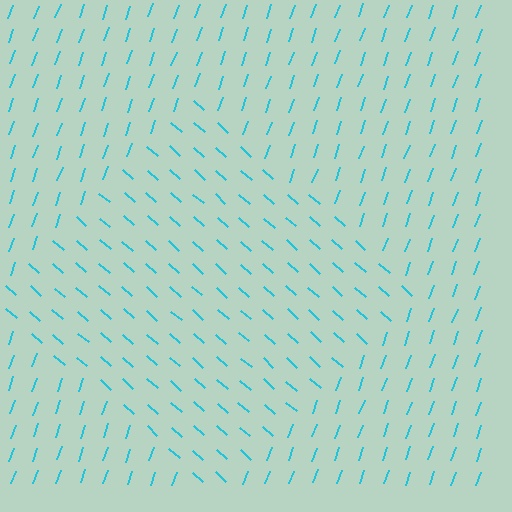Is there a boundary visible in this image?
Yes, there is a texture boundary formed by a change in line orientation.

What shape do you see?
I see a diamond.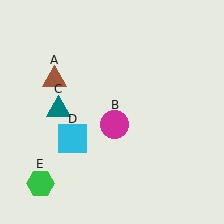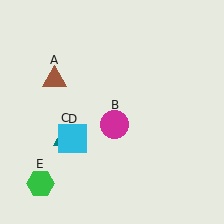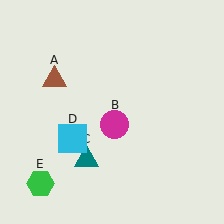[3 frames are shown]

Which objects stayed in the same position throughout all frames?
Brown triangle (object A) and magenta circle (object B) and cyan square (object D) and green hexagon (object E) remained stationary.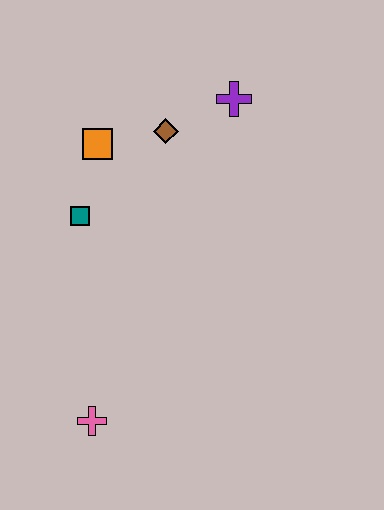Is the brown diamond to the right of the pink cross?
Yes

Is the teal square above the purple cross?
No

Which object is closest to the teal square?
The orange square is closest to the teal square.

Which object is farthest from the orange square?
The pink cross is farthest from the orange square.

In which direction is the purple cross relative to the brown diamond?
The purple cross is to the right of the brown diamond.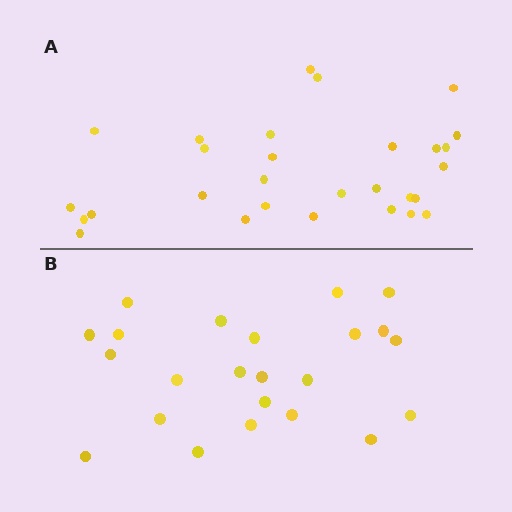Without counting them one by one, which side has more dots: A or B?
Region A (the top region) has more dots.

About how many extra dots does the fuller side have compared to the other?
Region A has about 6 more dots than region B.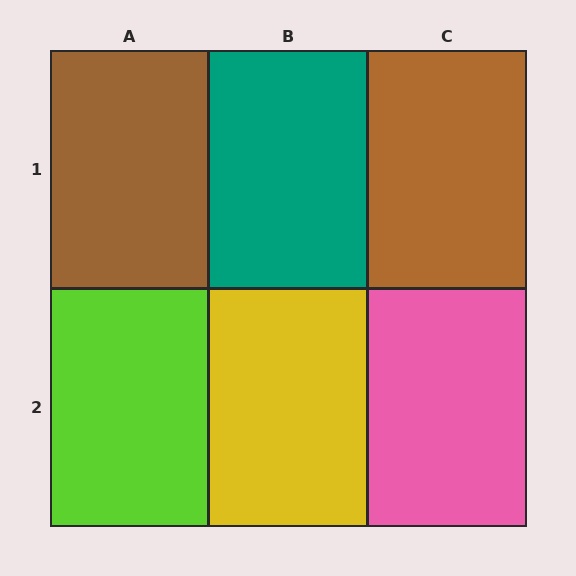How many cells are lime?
1 cell is lime.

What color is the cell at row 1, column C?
Brown.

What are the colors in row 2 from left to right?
Lime, yellow, pink.